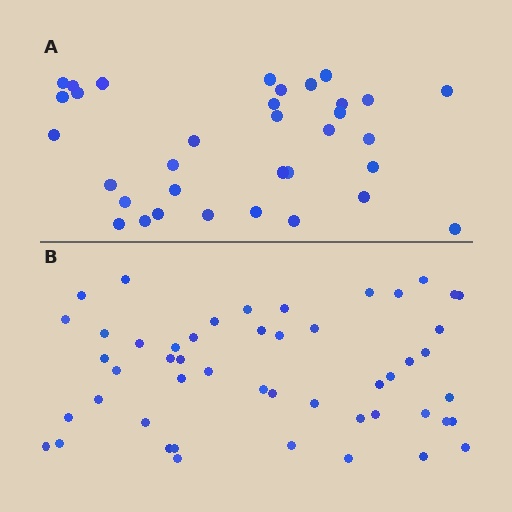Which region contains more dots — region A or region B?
Region B (the bottom region) has more dots.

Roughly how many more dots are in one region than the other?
Region B has approximately 15 more dots than region A.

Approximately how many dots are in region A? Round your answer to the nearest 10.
About 30 dots. (The exact count is 34, which rounds to 30.)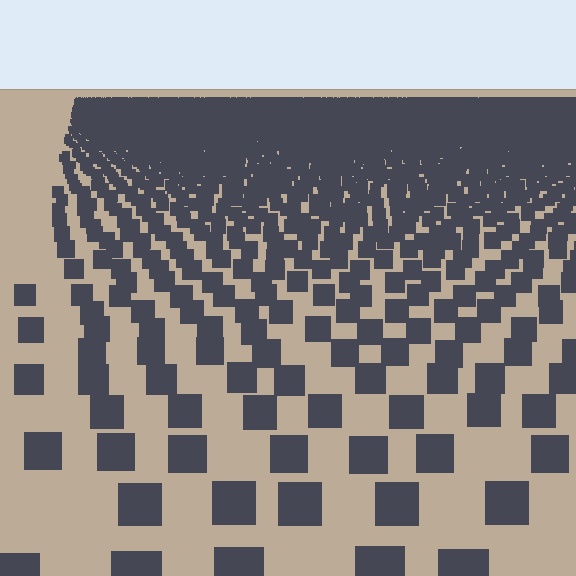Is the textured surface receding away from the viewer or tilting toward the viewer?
The surface is receding away from the viewer. Texture elements get smaller and denser toward the top.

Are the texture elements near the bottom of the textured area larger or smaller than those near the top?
Larger. Near the bottom, elements are closer to the viewer and appear at a bigger on-screen size.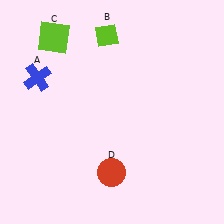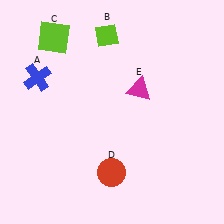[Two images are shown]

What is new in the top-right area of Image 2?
A magenta triangle (E) was added in the top-right area of Image 2.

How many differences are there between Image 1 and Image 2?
There is 1 difference between the two images.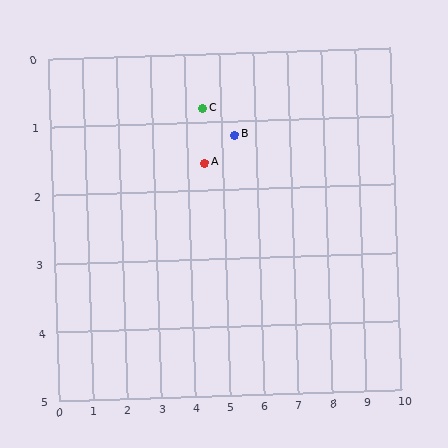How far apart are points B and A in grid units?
Points B and A are about 1.0 grid units apart.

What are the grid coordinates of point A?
Point A is at approximately (4.5, 1.6).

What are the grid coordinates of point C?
Point C is at approximately (4.5, 0.8).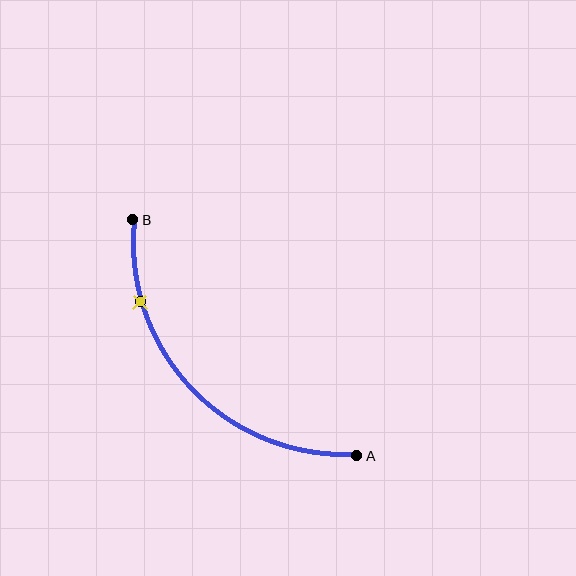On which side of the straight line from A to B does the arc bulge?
The arc bulges below and to the left of the straight line connecting A and B.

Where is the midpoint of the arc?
The arc midpoint is the point on the curve farthest from the straight line joining A and B. It sits below and to the left of that line.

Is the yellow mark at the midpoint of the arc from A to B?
No. The yellow mark lies on the arc but is closer to endpoint B. The arc midpoint would be at the point on the curve equidistant along the arc from both A and B.